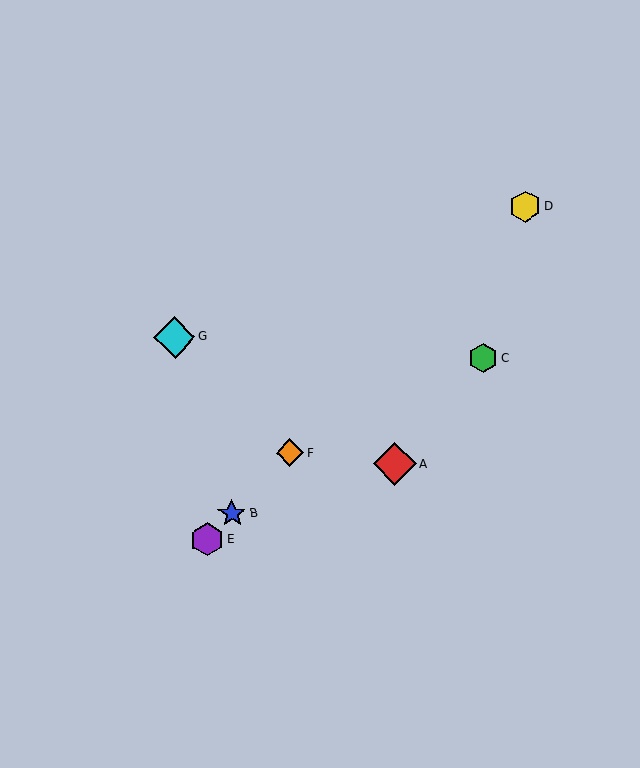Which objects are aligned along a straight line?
Objects B, D, E, F are aligned along a straight line.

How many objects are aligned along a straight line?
4 objects (B, D, E, F) are aligned along a straight line.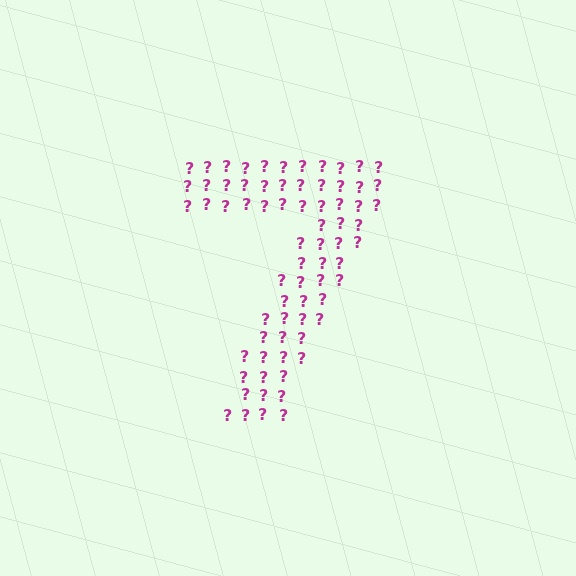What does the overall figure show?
The overall figure shows the digit 7.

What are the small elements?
The small elements are question marks.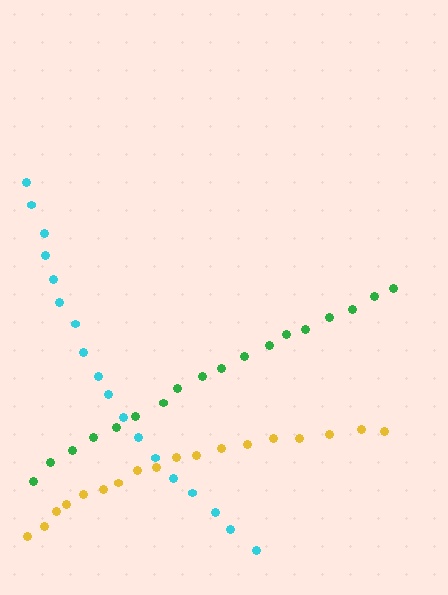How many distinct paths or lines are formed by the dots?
There are 3 distinct paths.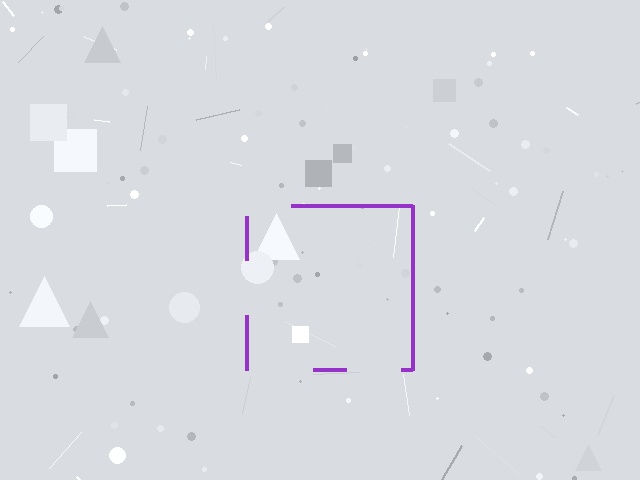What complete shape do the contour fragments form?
The contour fragments form a square.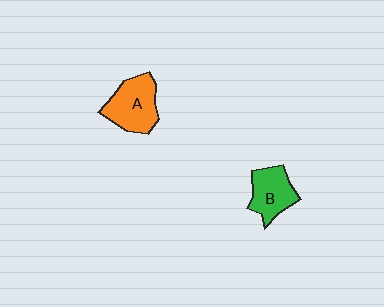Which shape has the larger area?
Shape A (orange).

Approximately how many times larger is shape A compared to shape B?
Approximately 1.2 times.